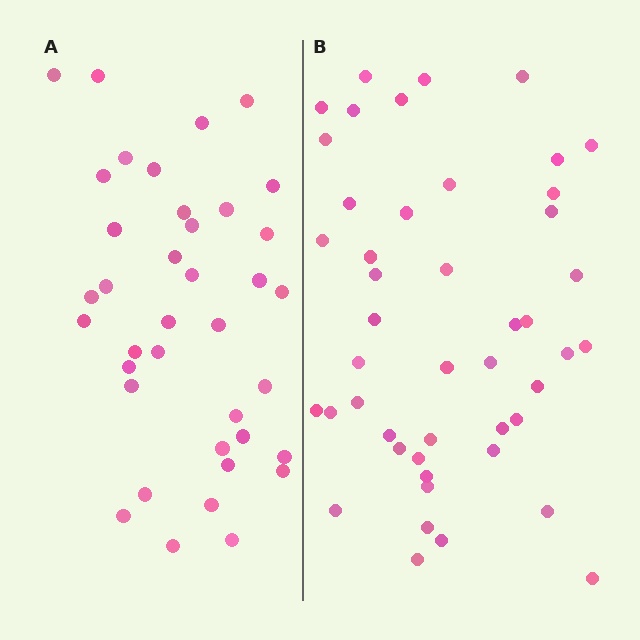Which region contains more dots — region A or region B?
Region B (the right region) has more dots.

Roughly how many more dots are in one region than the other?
Region B has roughly 8 or so more dots than region A.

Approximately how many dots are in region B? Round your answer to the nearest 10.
About 50 dots. (The exact count is 46, which rounds to 50.)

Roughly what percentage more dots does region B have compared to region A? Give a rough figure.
About 20% more.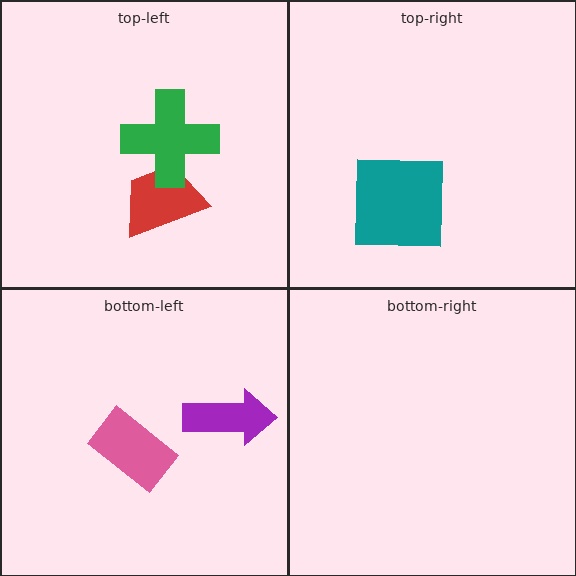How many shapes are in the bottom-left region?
2.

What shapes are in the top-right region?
The teal square.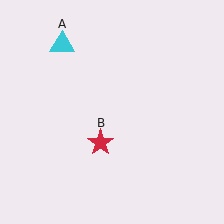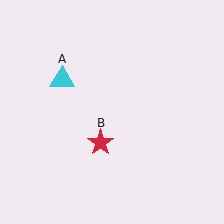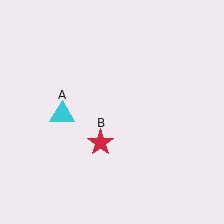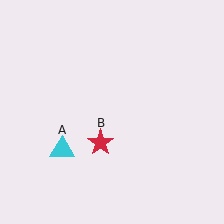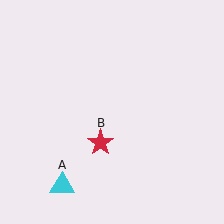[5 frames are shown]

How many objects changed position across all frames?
1 object changed position: cyan triangle (object A).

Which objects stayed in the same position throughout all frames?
Red star (object B) remained stationary.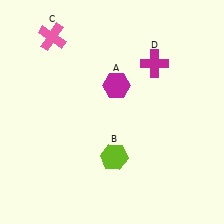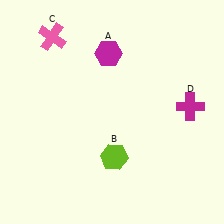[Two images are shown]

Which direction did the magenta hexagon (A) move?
The magenta hexagon (A) moved up.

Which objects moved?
The objects that moved are: the magenta hexagon (A), the magenta cross (D).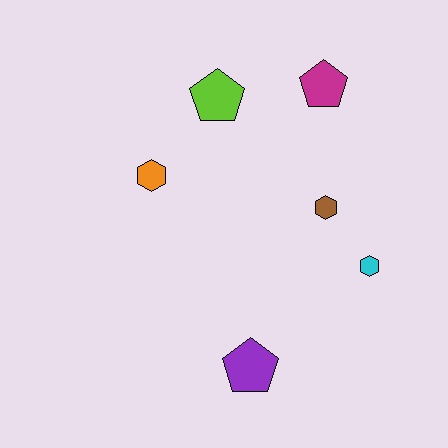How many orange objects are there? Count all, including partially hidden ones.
There is 1 orange object.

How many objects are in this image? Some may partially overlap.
There are 6 objects.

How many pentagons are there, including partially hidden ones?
There are 3 pentagons.